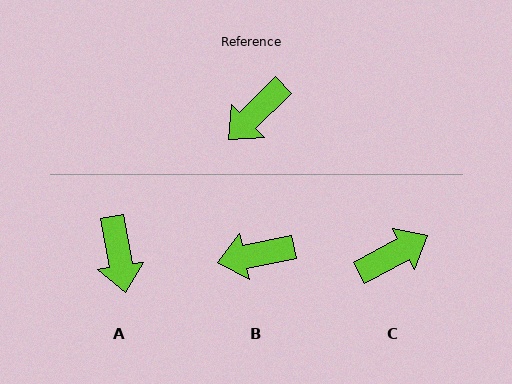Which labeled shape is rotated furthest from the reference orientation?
C, about 164 degrees away.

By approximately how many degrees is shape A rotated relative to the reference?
Approximately 55 degrees counter-clockwise.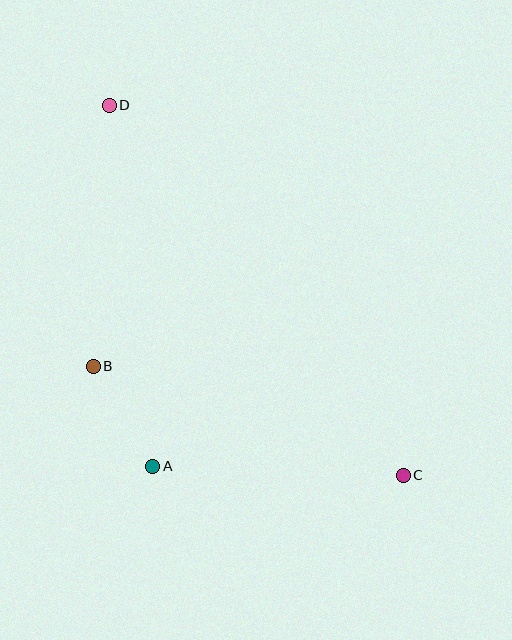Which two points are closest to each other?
Points A and B are closest to each other.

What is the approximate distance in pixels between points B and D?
The distance between B and D is approximately 261 pixels.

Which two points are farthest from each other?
Points C and D are farthest from each other.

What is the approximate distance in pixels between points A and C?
The distance between A and C is approximately 251 pixels.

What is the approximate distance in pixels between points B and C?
The distance between B and C is approximately 329 pixels.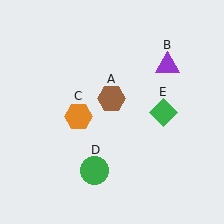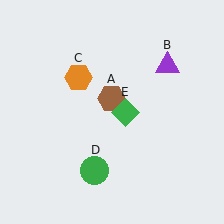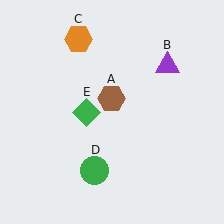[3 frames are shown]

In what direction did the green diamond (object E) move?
The green diamond (object E) moved left.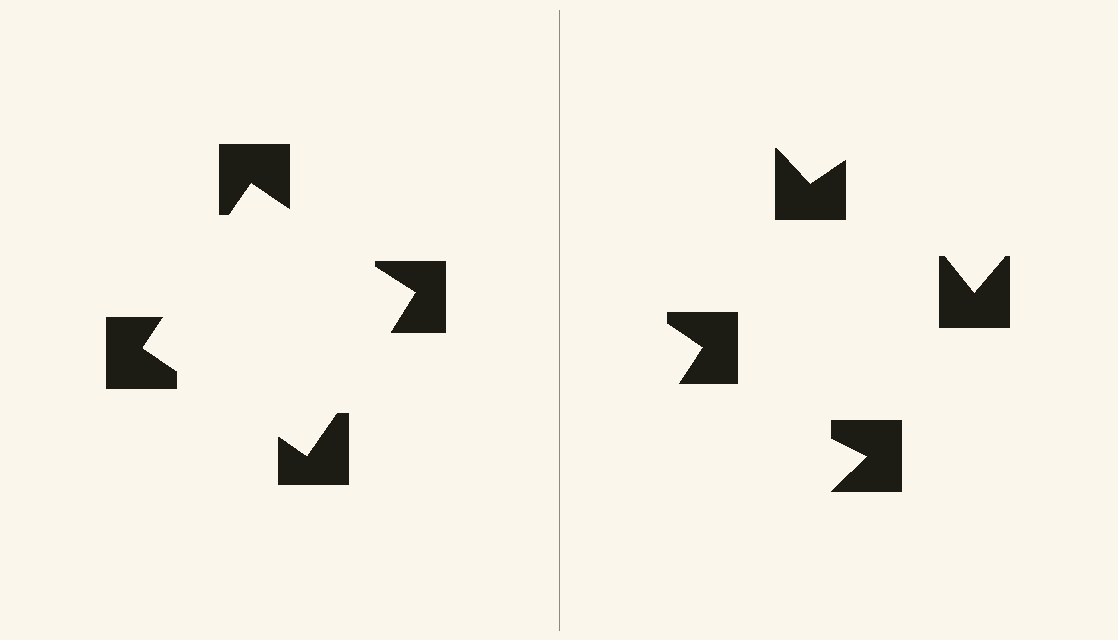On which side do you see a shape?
An illusory square appears on the left side. On the right side the wedge cuts are rotated, so no coherent shape forms.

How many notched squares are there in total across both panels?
8 — 4 on each side.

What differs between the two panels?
The notched squares are positioned identically on both sides; only the wedge orientations differ. On the left they align to a square; on the right they are misaligned.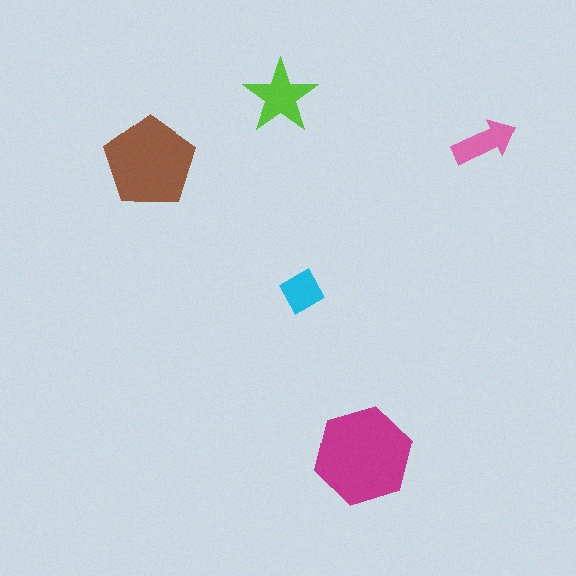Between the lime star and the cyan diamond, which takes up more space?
The lime star.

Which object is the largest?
The magenta hexagon.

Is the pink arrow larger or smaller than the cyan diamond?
Larger.